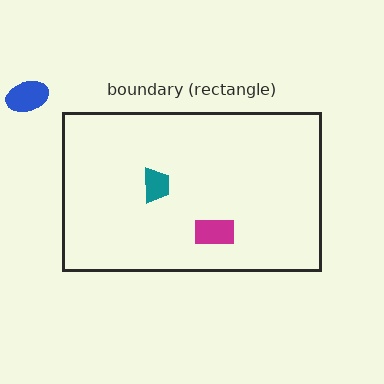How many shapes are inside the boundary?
2 inside, 1 outside.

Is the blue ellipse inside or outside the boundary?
Outside.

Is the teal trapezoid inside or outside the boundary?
Inside.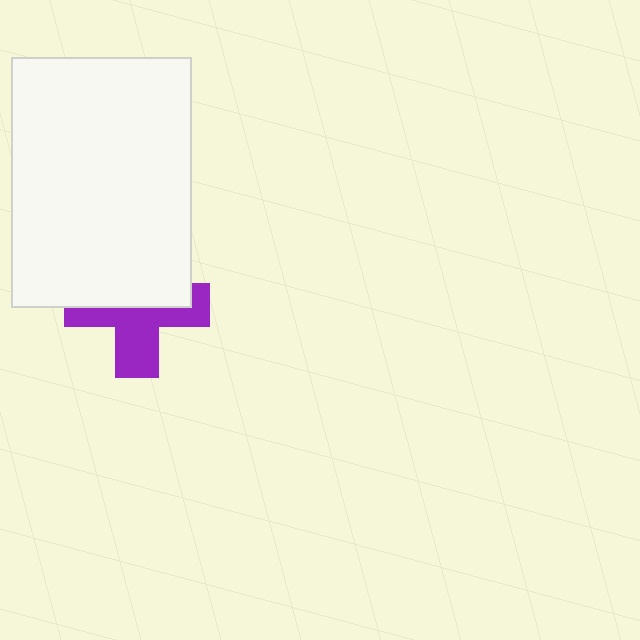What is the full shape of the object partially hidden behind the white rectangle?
The partially hidden object is a purple cross.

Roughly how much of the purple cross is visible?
About half of it is visible (roughly 51%).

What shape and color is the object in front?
The object in front is a white rectangle.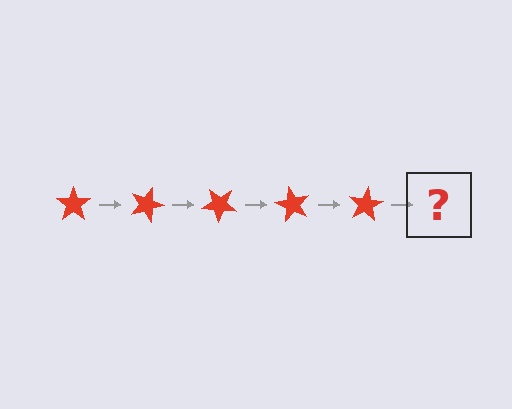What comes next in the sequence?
The next element should be a red star rotated 100 degrees.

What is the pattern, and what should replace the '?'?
The pattern is that the star rotates 20 degrees each step. The '?' should be a red star rotated 100 degrees.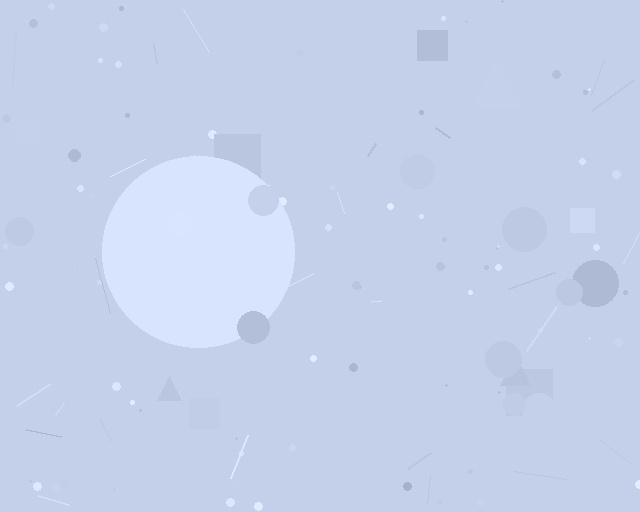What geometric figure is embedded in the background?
A circle is embedded in the background.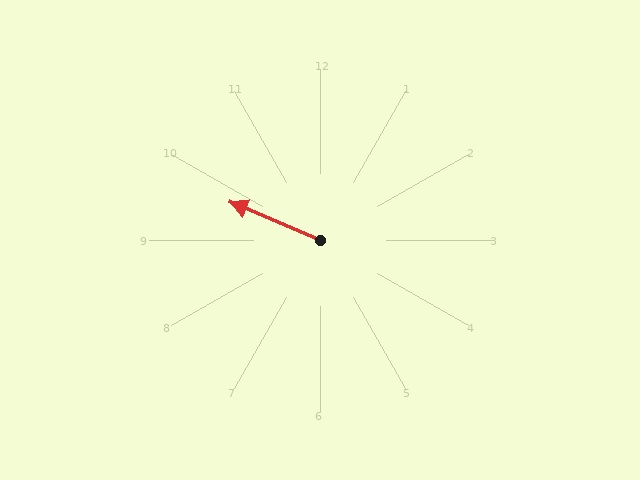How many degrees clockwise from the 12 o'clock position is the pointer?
Approximately 293 degrees.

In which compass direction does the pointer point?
Northwest.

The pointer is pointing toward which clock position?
Roughly 10 o'clock.